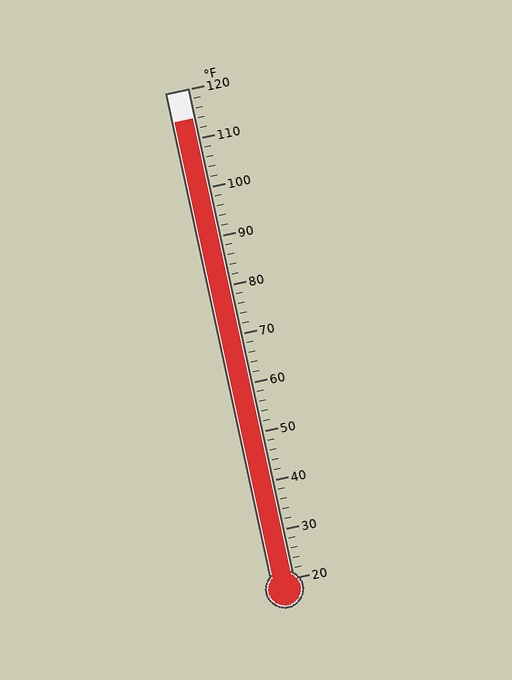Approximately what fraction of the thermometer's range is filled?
The thermometer is filled to approximately 95% of its range.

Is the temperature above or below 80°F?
The temperature is above 80°F.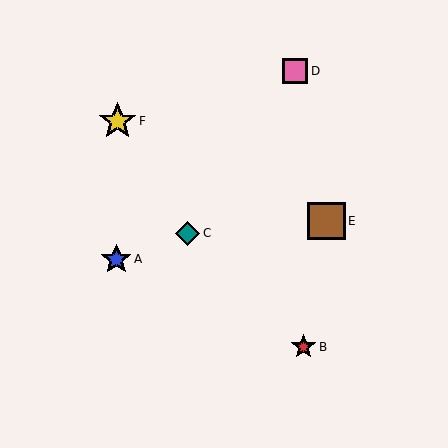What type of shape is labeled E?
Shape E is a brown square.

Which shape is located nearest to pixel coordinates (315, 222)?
The brown square (labeled E) at (327, 221) is nearest to that location.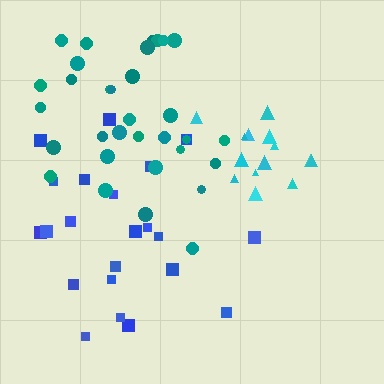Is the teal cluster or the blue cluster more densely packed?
Teal.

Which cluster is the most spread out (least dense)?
Blue.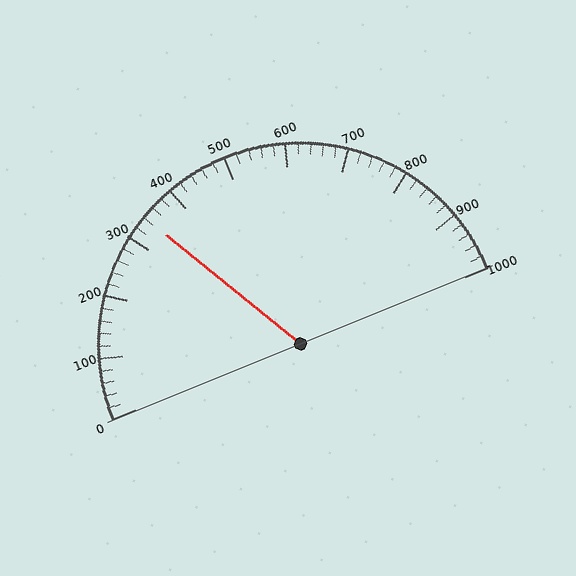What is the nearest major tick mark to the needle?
The nearest major tick mark is 300.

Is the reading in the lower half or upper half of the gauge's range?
The reading is in the lower half of the range (0 to 1000).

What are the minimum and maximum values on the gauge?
The gauge ranges from 0 to 1000.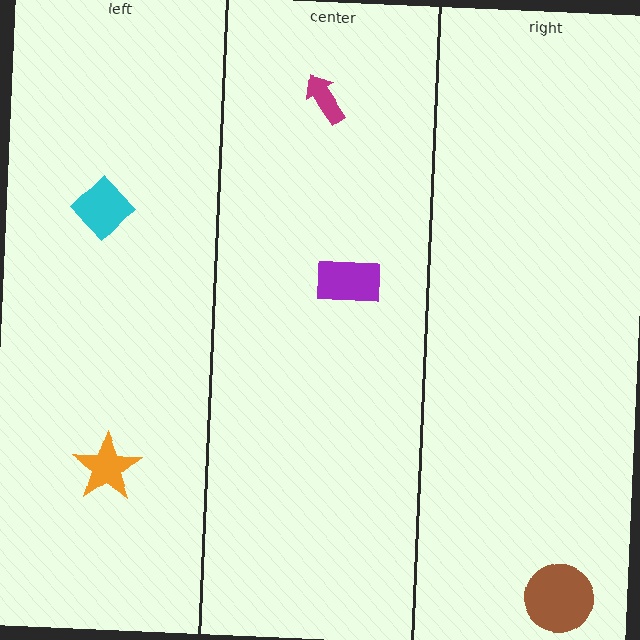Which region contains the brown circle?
The right region.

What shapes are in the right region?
The brown circle.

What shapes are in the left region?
The cyan diamond, the orange star.